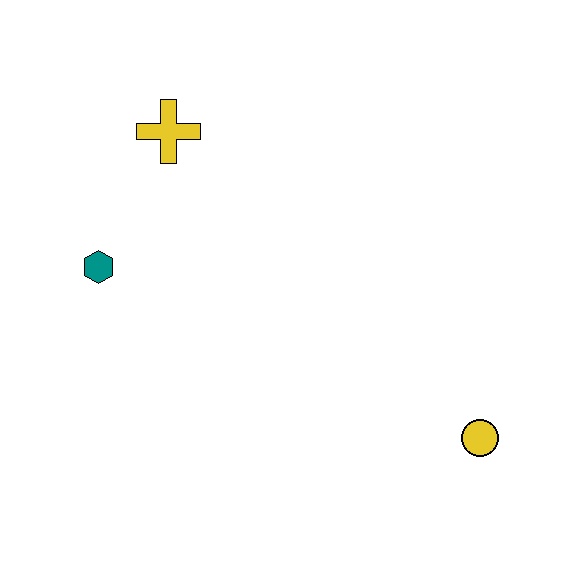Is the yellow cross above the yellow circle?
Yes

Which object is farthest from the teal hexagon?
The yellow circle is farthest from the teal hexagon.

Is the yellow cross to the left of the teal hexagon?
No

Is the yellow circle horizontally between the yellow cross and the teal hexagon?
No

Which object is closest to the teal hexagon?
The yellow cross is closest to the teal hexagon.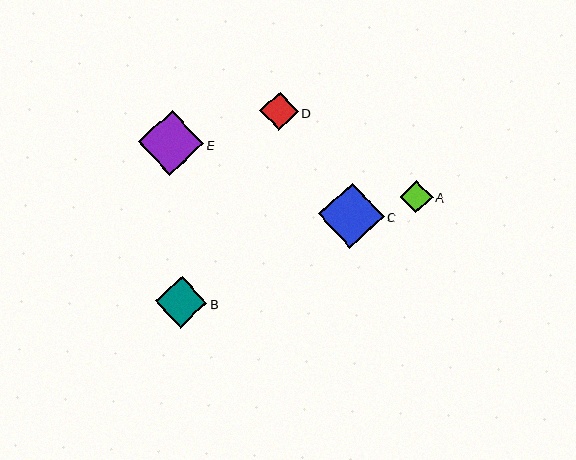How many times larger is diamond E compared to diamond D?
Diamond E is approximately 1.7 times the size of diamond D.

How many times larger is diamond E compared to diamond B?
Diamond E is approximately 1.3 times the size of diamond B.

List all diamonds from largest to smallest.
From largest to smallest: C, E, B, D, A.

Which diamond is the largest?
Diamond C is the largest with a size of approximately 65 pixels.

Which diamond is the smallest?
Diamond A is the smallest with a size of approximately 33 pixels.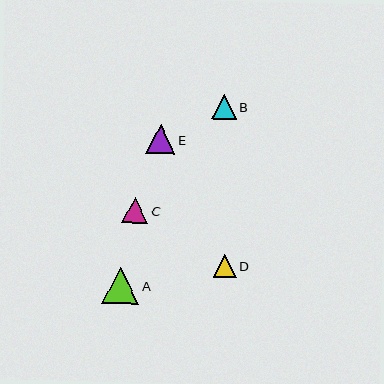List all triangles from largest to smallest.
From largest to smallest: A, E, C, B, D.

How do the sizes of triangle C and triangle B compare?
Triangle C and triangle B are approximately the same size.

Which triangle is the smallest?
Triangle D is the smallest with a size of approximately 23 pixels.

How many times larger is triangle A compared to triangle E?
Triangle A is approximately 1.3 times the size of triangle E.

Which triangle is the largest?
Triangle A is the largest with a size of approximately 37 pixels.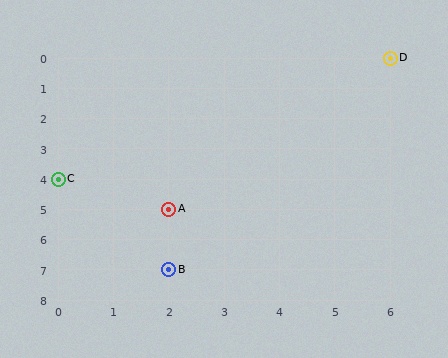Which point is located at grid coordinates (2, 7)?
Point B is at (2, 7).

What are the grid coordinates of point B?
Point B is at grid coordinates (2, 7).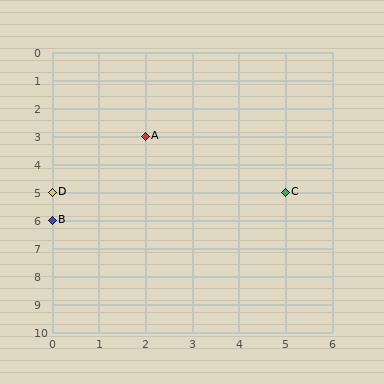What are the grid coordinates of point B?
Point B is at grid coordinates (0, 6).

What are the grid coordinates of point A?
Point A is at grid coordinates (2, 3).